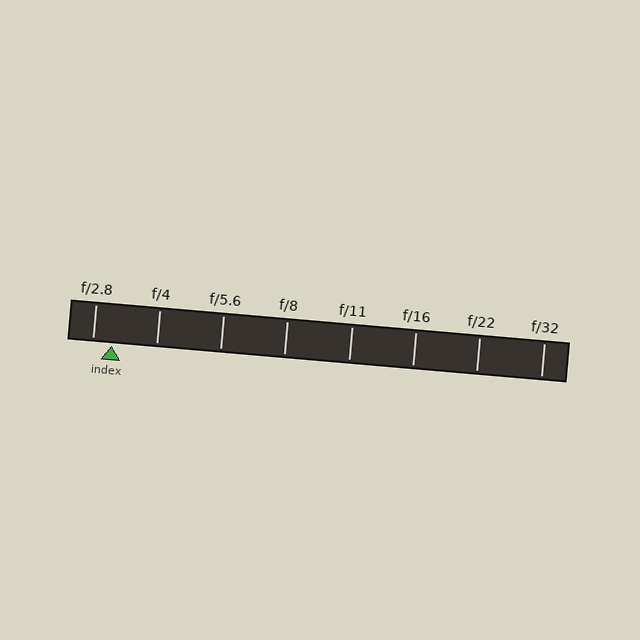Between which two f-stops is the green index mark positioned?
The index mark is between f/2.8 and f/4.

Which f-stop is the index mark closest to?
The index mark is closest to f/2.8.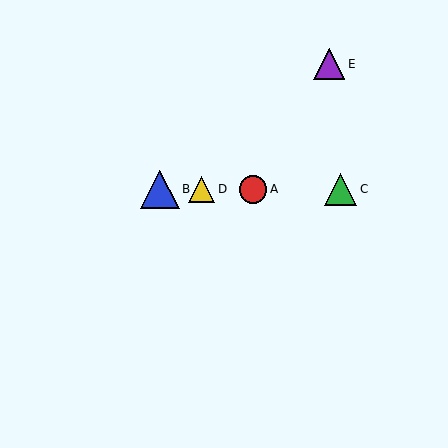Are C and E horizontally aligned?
No, C is at y≈189 and E is at y≈64.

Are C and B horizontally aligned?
Yes, both are at y≈189.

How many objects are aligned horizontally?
4 objects (A, B, C, D) are aligned horizontally.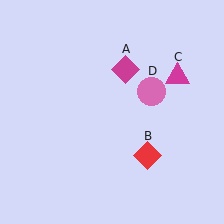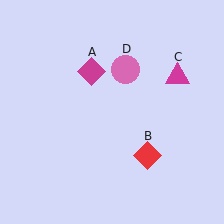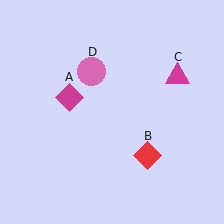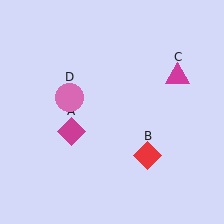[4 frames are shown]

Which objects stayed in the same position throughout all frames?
Red diamond (object B) and magenta triangle (object C) remained stationary.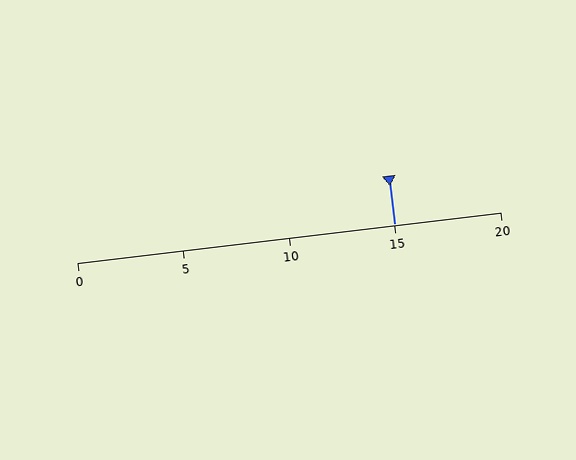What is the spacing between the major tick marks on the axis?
The major ticks are spaced 5 apart.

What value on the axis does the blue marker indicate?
The marker indicates approximately 15.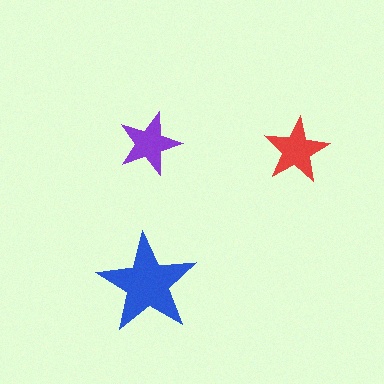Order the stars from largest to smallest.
the blue one, the red one, the purple one.